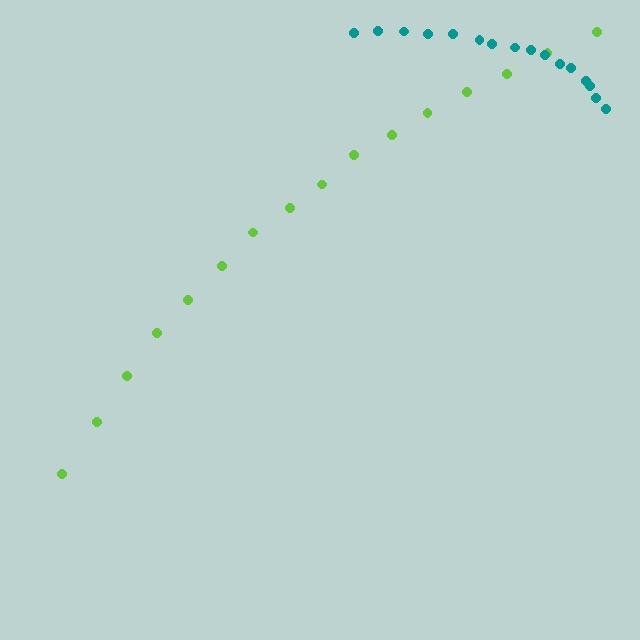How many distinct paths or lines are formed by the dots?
There are 2 distinct paths.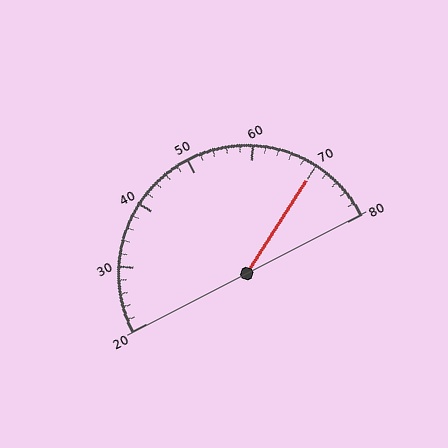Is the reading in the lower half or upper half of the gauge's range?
The reading is in the upper half of the range (20 to 80).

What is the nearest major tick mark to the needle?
The nearest major tick mark is 70.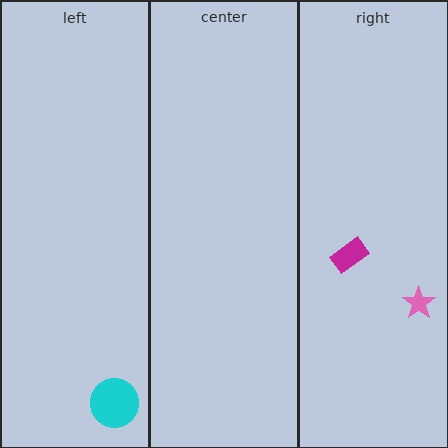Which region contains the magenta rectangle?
The right region.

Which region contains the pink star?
The right region.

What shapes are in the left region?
The cyan circle.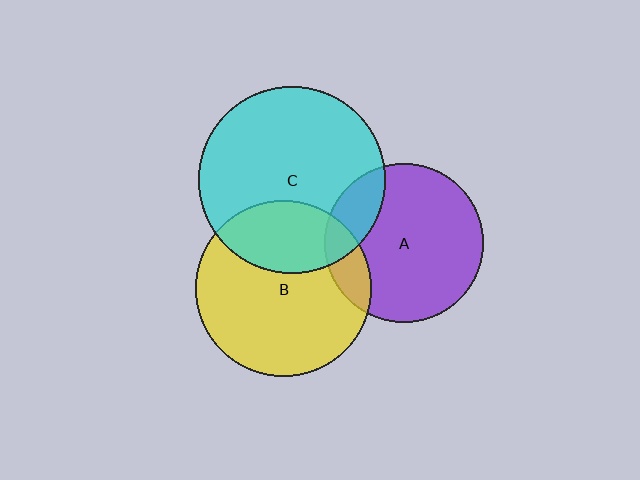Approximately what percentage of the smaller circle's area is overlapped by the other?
Approximately 30%.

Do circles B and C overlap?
Yes.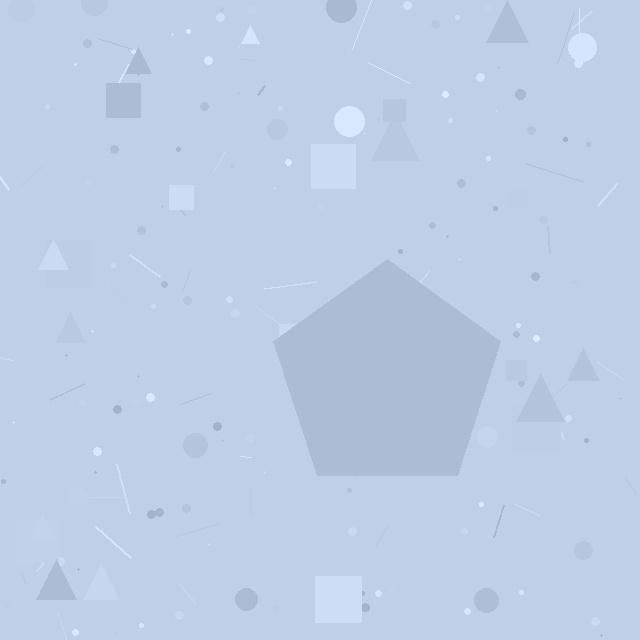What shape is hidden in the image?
A pentagon is hidden in the image.